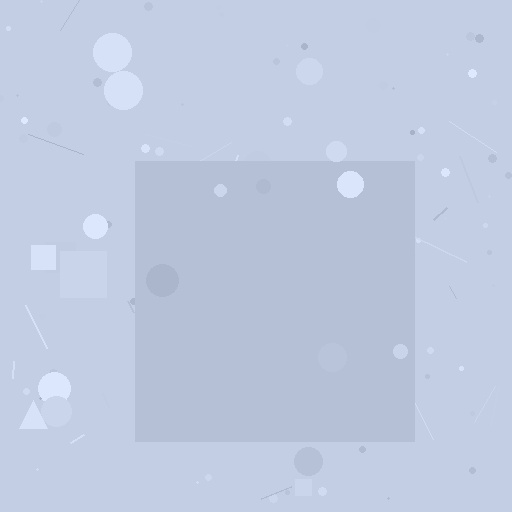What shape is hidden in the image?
A square is hidden in the image.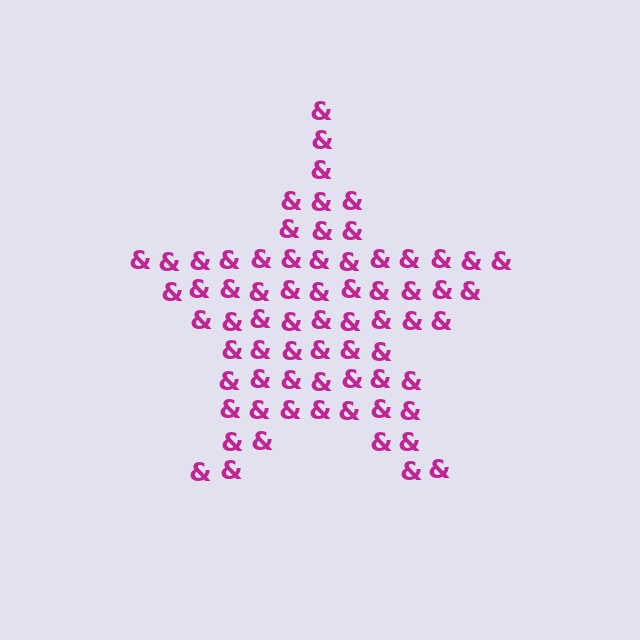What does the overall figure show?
The overall figure shows a star.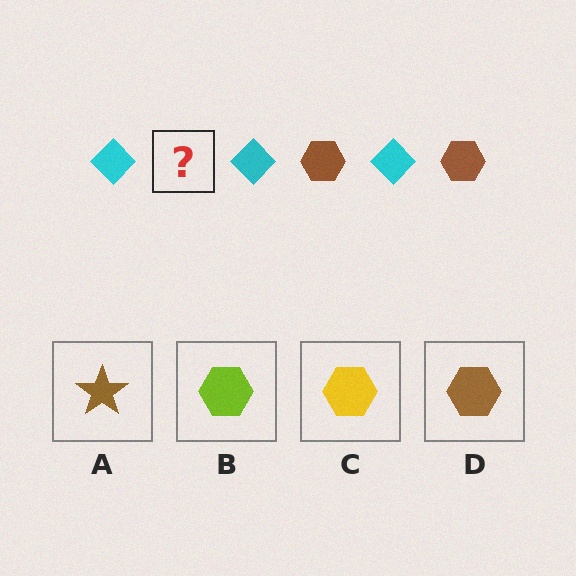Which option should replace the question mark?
Option D.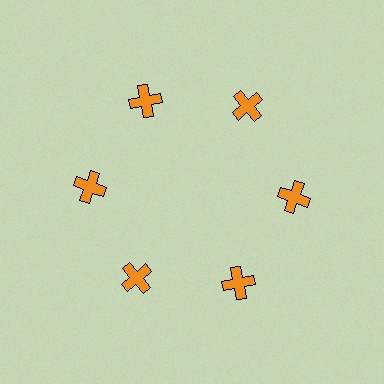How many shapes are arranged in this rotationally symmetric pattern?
There are 6 shapes, arranged in 6 groups of 1.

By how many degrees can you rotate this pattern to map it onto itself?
The pattern maps onto itself every 60 degrees of rotation.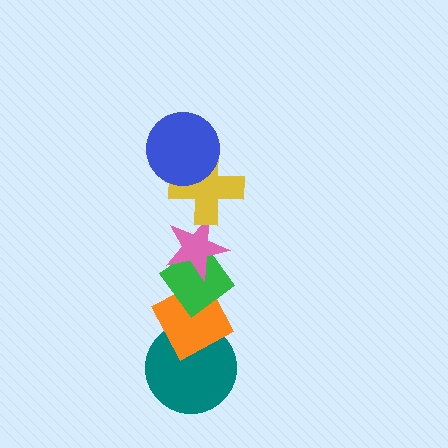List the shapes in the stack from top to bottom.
From top to bottom: the blue circle, the yellow cross, the pink star, the green diamond, the orange diamond, the teal circle.